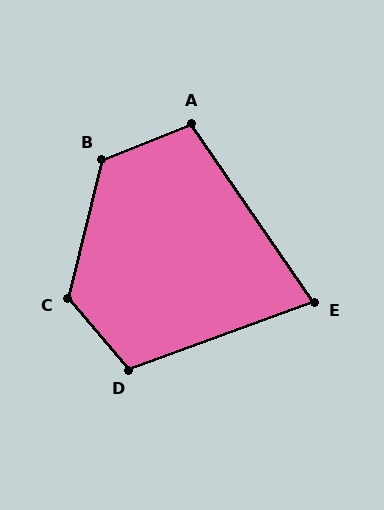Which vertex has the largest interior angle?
C, at approximately 126 degrees.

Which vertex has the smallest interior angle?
E, at approximately 75 degrees.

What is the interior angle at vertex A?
Approximately 103 degrees (obtuse).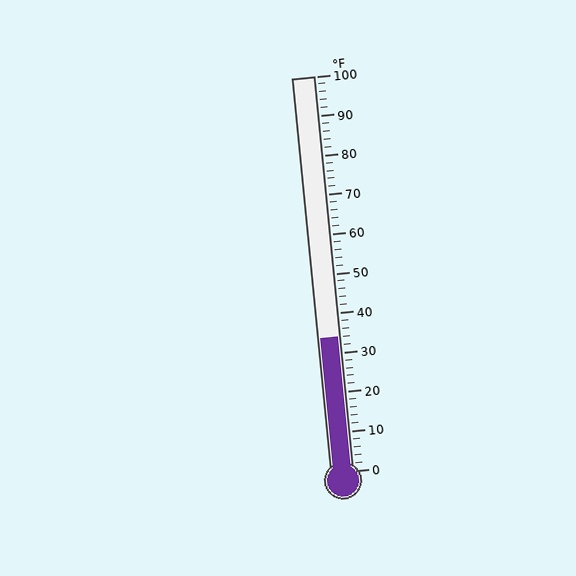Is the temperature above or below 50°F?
The temperature is below 50°F.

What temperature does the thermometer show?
The thermometer shows approximately 34°F.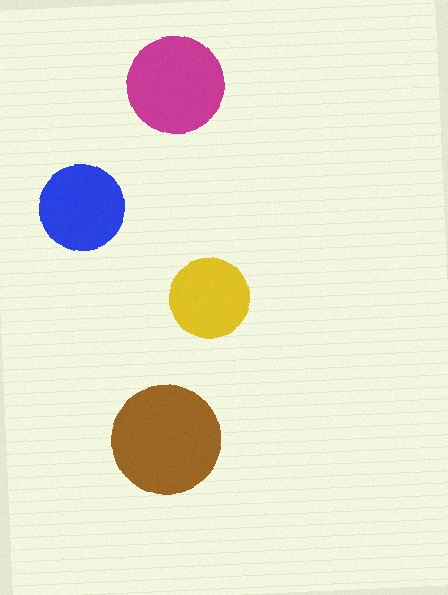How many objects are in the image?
There are 4 objects in the image.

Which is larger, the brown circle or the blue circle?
The brown one.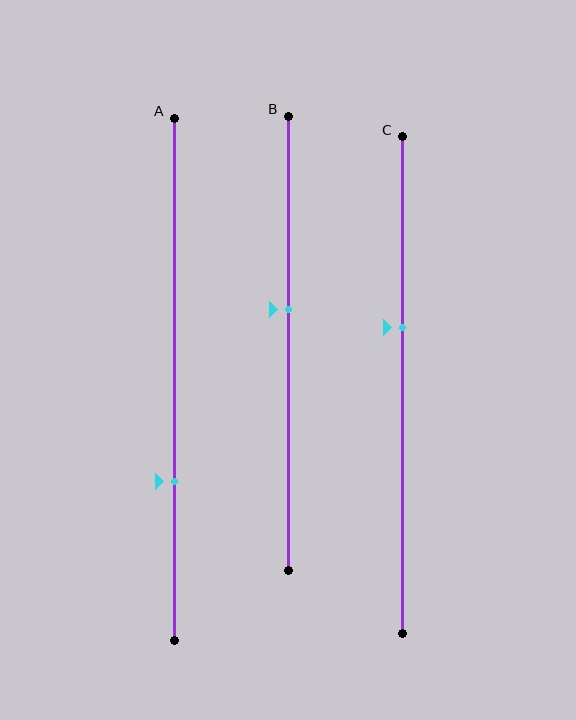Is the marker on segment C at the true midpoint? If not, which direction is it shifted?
No, the marker on segment C is shifted upward by about 11% of the segment length.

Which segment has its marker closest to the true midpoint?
Segment B has its marker closest to the true midpoint.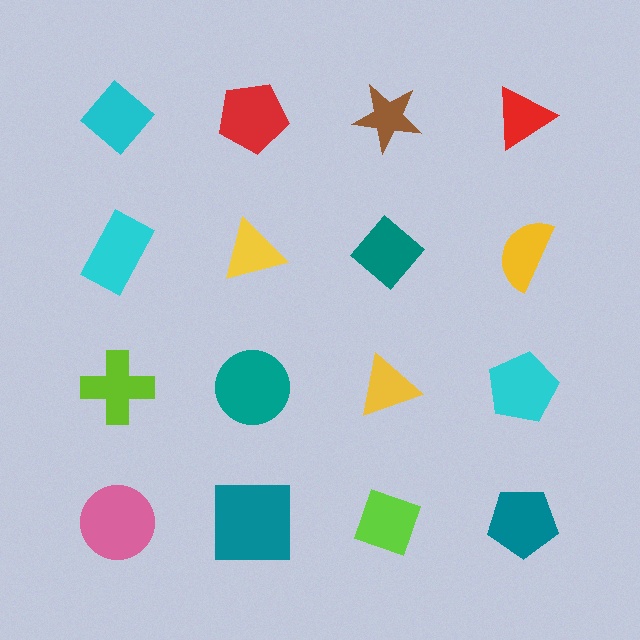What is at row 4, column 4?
A teal pentagon.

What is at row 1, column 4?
A red triangle.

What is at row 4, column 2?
A teal square.